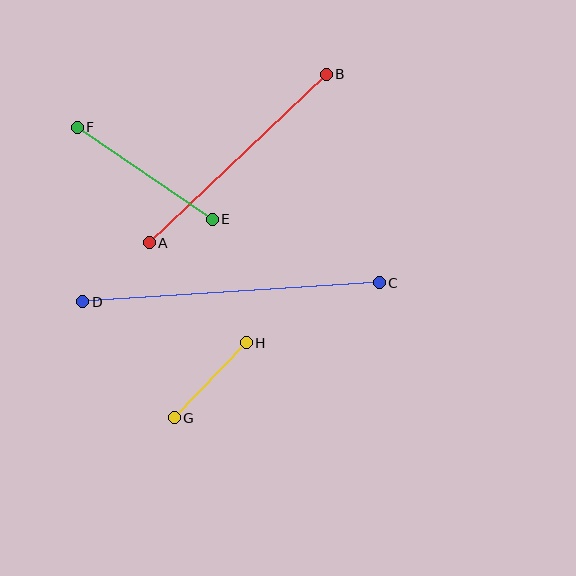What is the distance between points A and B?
The distance is approximately 245 pixels.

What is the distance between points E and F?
The distance is approximately 163 pixels.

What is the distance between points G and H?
The distance is approximately 104 pixels.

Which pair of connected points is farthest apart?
Points C and D are farthest apart.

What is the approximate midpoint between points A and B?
The midpoint is at approximately (238, 158) pixels.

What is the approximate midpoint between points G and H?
The midpoint is at approximately (210, 380) pixels.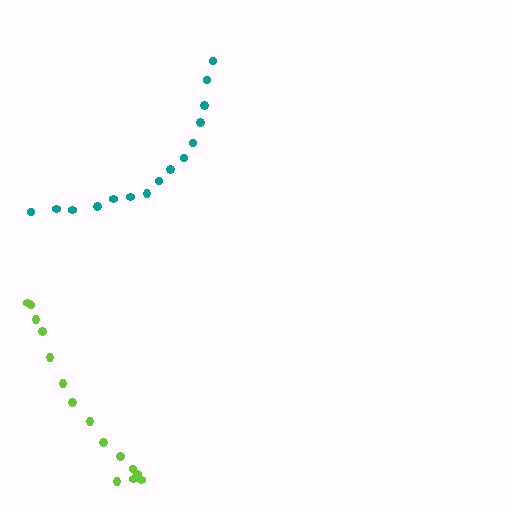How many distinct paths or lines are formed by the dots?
There are 2 distinct paths.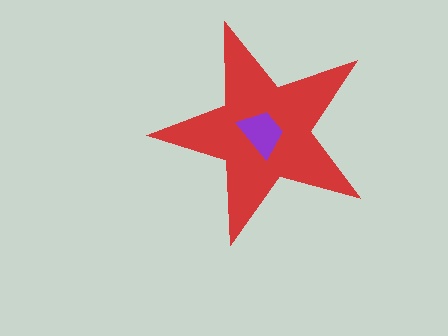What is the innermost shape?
The purple trapezoid.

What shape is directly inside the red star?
The purple trapezoid.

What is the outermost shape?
The red star.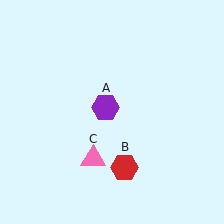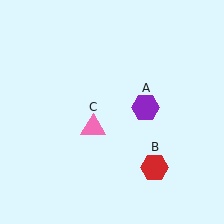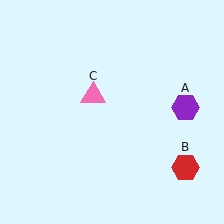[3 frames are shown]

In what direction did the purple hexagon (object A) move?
The purple hexagon (object A) moved right.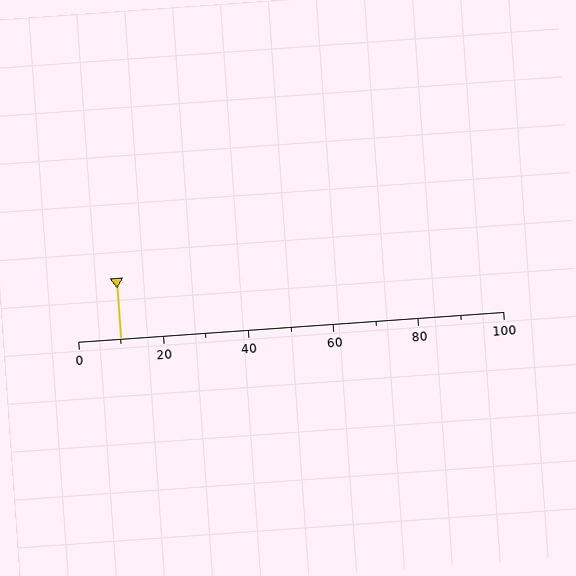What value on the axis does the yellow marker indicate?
The marker indicates approximately 10.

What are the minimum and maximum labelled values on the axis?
The axis runs from 0 to 100.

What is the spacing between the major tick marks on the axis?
The major ticks are spaced 20 apart.